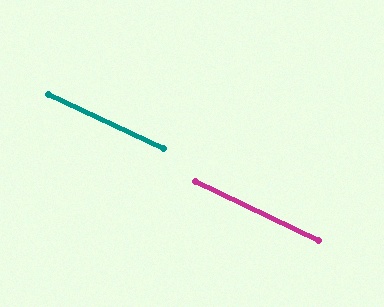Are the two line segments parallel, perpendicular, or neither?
Parallel — their directions differ by only 1.0°.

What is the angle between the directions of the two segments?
Approximately 1 degree.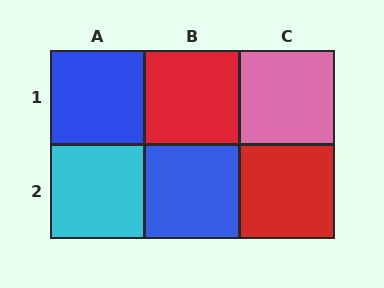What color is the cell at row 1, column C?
Pink.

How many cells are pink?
1 cell is pink.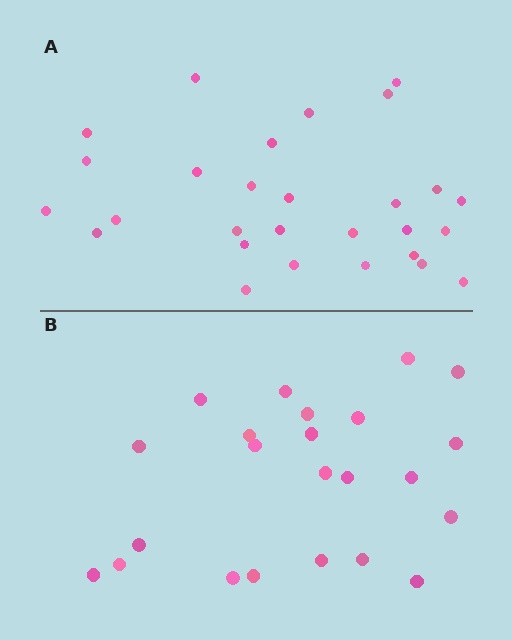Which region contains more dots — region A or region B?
Region A (the top region) has more dots.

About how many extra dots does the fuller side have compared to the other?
Region A has about 5 more dots than region B.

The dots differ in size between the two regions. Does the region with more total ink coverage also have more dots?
No. Region B has more total ink coverage because its dots are larger, but region A actually contains more individual dots. Total area can be misleading — the number of items is what matters here.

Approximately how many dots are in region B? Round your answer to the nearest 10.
About 20 dots. (The exact count is 23, which rounds to 20.)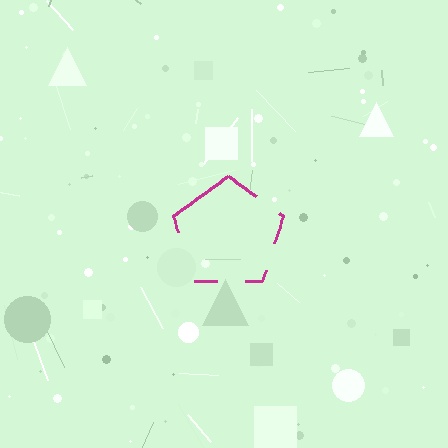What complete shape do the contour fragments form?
The contour fragments form a pentagon.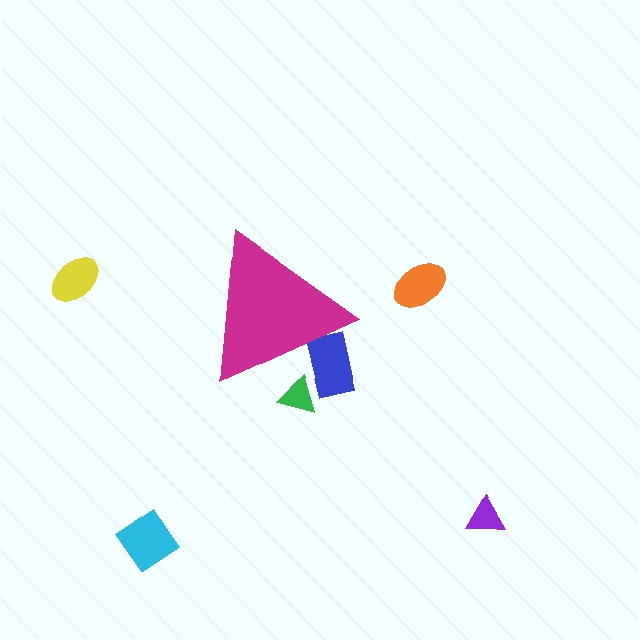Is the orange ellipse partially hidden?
No, the orange ellipse is fully visible.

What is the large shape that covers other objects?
A magenta triangle.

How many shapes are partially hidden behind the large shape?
2 shapes are partially hidden.